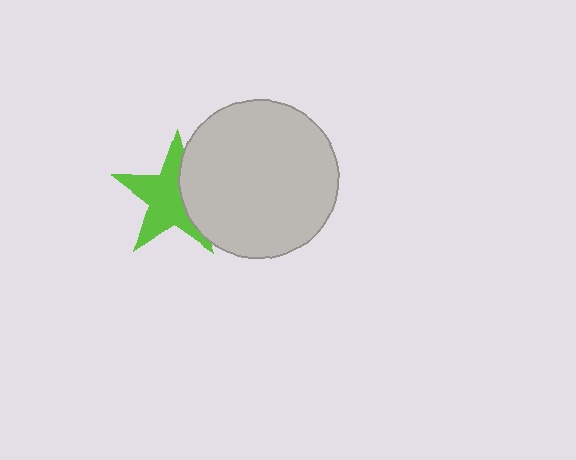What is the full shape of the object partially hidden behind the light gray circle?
The partially hidden object is a lime star.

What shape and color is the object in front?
The object in front is a light gray circle.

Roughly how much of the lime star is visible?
Most of it is visible (roughly 66%).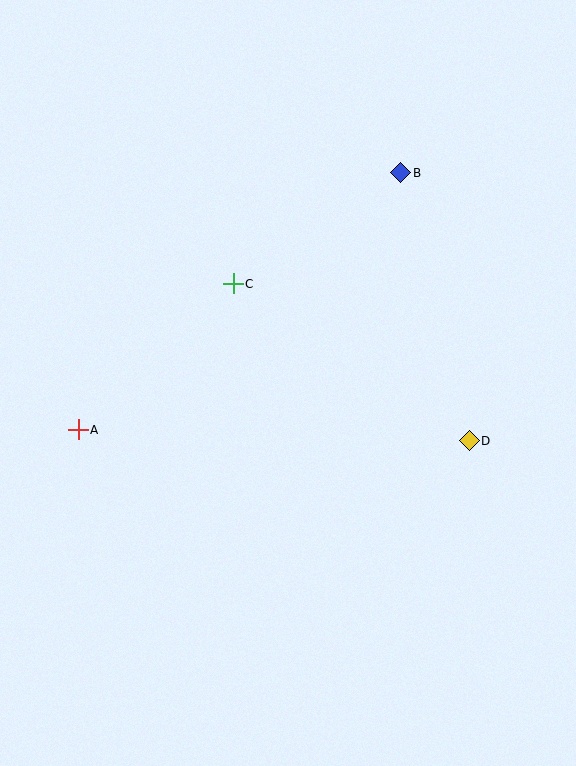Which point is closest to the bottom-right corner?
Point D is closest to the bottom-right corner.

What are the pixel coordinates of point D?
Point D is at (469, 441).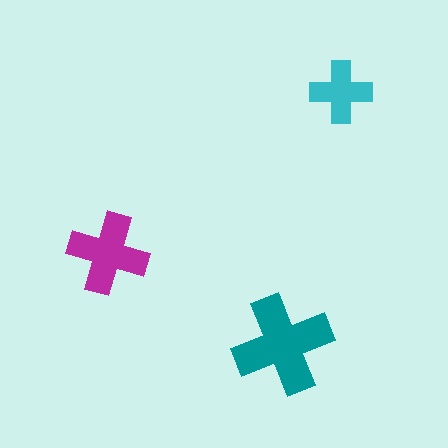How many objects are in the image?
There are 3 objects in the image.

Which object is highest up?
The cyan cross is topmost.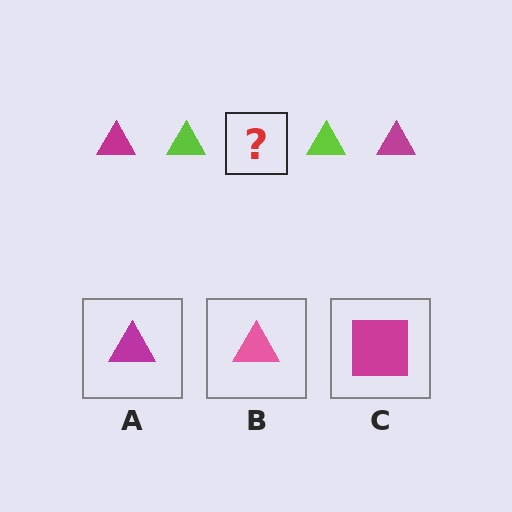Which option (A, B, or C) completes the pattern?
A.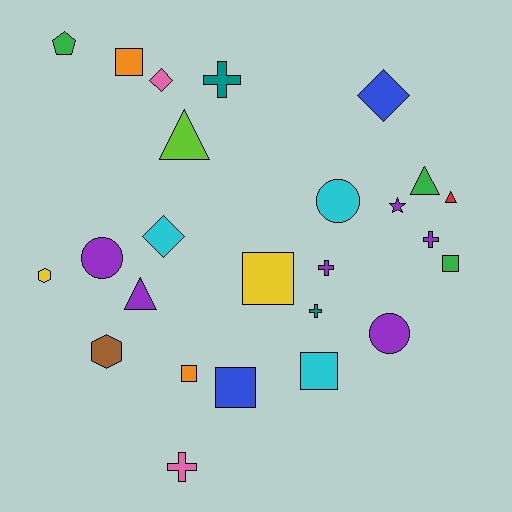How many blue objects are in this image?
There are 2 blue objects.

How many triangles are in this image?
There are 4 triangles.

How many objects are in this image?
There are 25 objects.